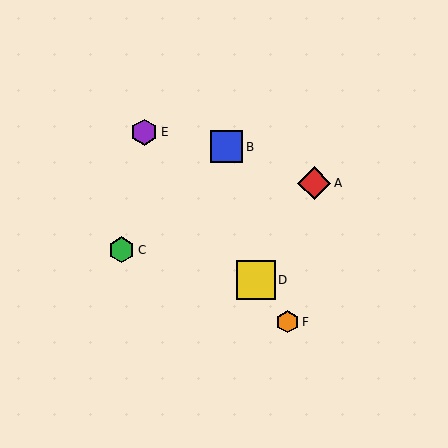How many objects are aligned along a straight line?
3 objects (D, E, F) are aligned along a straight line.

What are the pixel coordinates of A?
Object A is at (314, 183).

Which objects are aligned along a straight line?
Objects D, E, F are aligned along a straight line.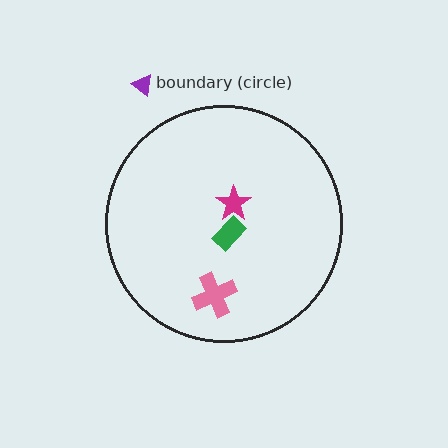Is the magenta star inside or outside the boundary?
Inside.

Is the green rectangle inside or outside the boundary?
Inside.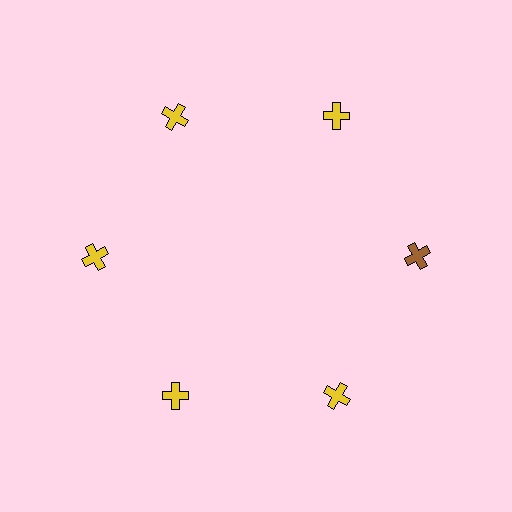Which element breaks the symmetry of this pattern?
The brown cross at roughly the 3 o'clock position breaks the symmetry. All other shapes are yellow crosses.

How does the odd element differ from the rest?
It has a different color: brown instead of yellow.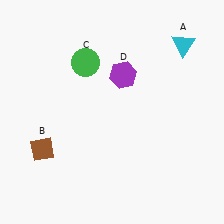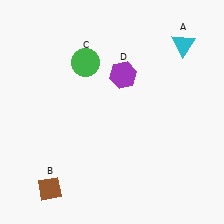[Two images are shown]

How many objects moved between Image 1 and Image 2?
1 object moved between the two images.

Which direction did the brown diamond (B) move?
The brown diamond (B) moved down.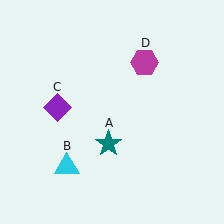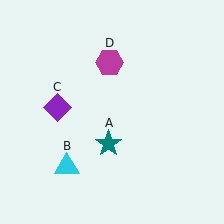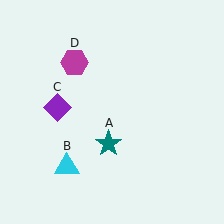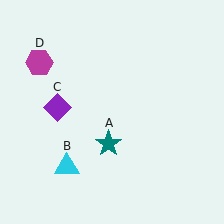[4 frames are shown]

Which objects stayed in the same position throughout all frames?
Teal star (object A) and cyan triangle (object B) and purple diamond (object C) remained stationary.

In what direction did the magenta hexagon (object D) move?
The magenta hexagon (object D) moved left.